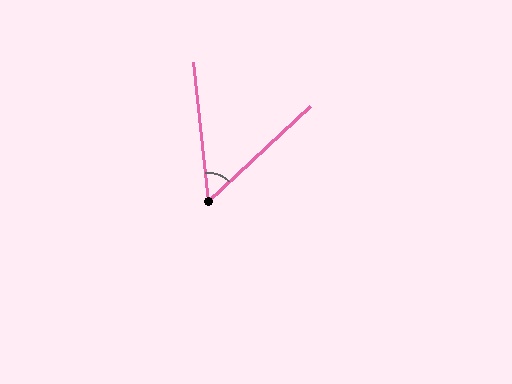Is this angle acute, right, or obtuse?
It is acute.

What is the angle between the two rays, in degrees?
Approximately 53 degrees.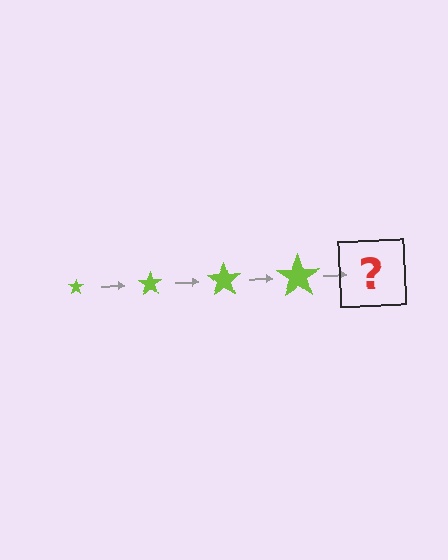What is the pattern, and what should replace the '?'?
The pattern is that the star gets progressively larger each step. The '?' should be a lime star, larger than the previous one.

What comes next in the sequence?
The next element should be a lime star, larger than the previous one.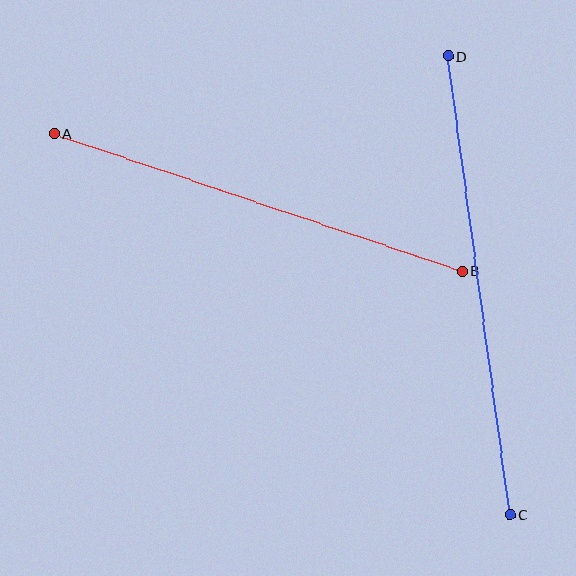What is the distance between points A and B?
The distance is approximately 430 pixels.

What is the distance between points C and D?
The distance is approximately 462 pixels.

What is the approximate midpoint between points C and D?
The midpoint is at approximately (479, 285) pixels.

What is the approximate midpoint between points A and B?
The midpoint is at approximately (259, 202) pixels.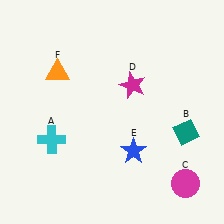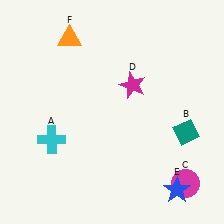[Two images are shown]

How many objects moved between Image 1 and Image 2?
2 objects moved between the two images.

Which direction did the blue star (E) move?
The blue star (E) moved right.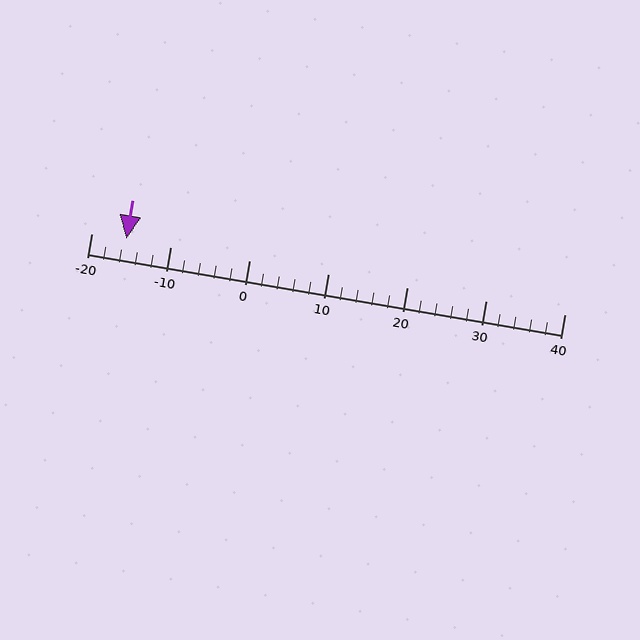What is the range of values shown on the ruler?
The ruler shows values from -20 to 40.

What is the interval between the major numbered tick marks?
The major tick marks are spaced 10 units apart.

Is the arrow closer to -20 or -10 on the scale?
The arrow is closer to -20.